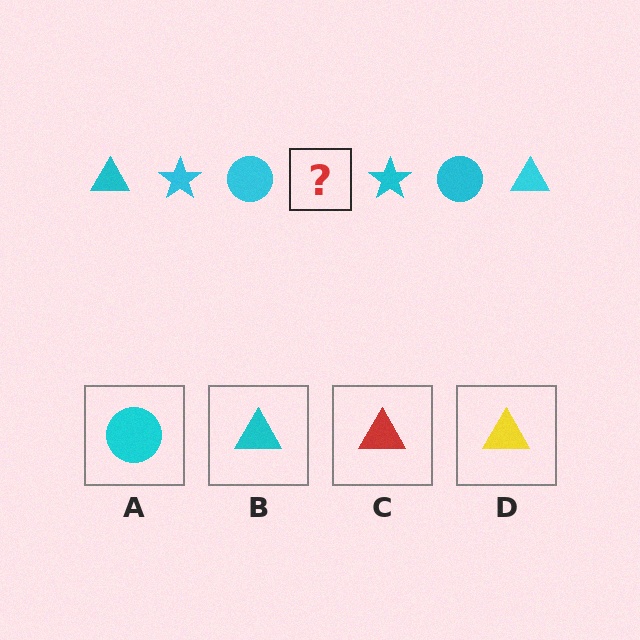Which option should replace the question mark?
Option B.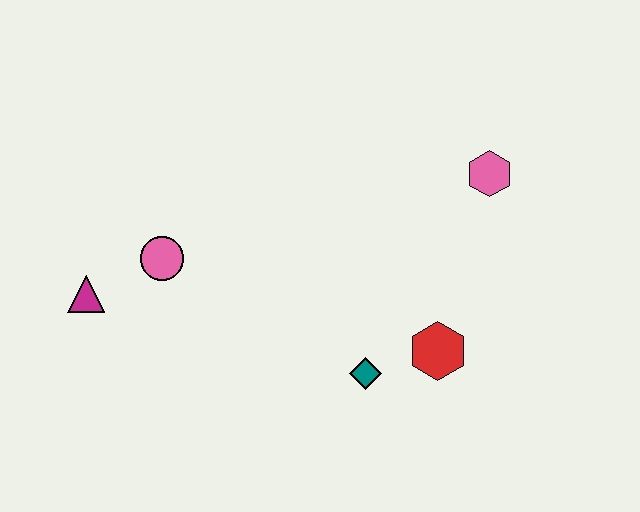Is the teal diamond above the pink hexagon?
No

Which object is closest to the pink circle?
The magenta triangle is closest to the pink circle.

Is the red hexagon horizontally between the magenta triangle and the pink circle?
No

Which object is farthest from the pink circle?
The pink hexagon is farthest from the pink circle.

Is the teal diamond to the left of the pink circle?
No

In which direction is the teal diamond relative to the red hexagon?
The teal diamond is to the left of the red hexagon.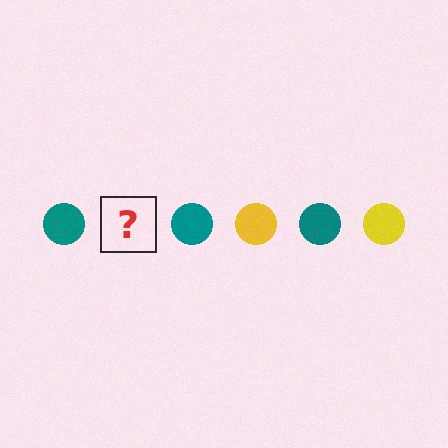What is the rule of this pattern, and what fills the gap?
The rule is that the pattern cycles through teal, yellow circles. The gap should be filled with a yellow circle.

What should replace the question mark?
The question mark should be replaced with a yellow circle.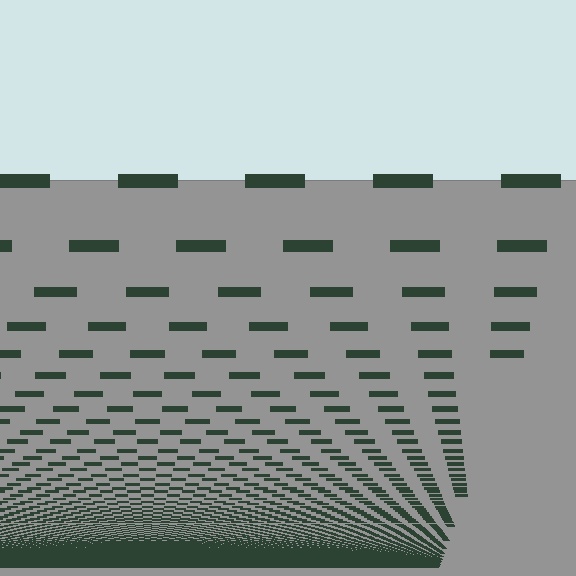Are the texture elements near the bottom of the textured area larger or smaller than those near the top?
Smaller. The gradient is inverted — elements near the bottom are smaller and denser.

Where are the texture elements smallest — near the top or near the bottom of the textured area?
Near the bottom.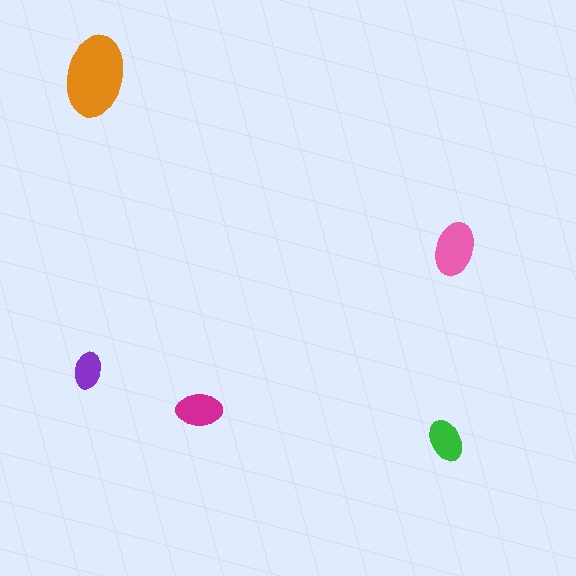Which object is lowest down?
The green ellipse is bottommost.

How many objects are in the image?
There are 5 objects in the image.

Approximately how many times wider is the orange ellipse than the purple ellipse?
About 2 times wider.